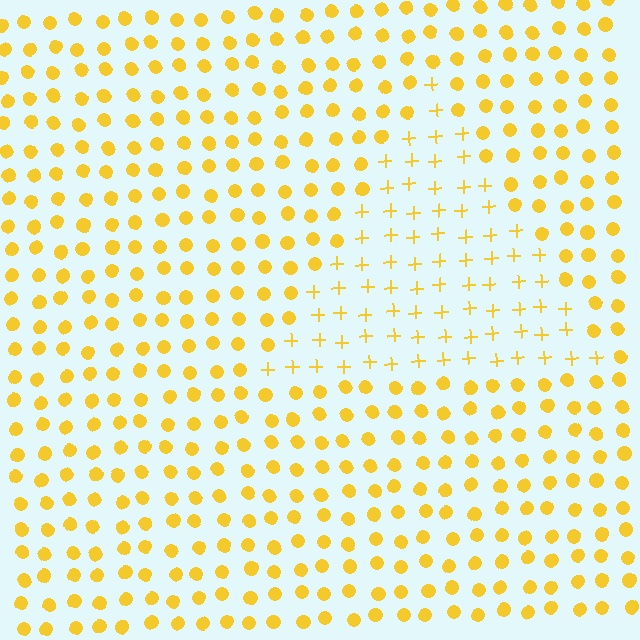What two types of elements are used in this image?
The image uses plus signs inside the triangle region and circles outside it.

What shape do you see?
I see a triangle.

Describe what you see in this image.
The image is filled with small yellow elements arranged in a uniform grid. A triangle-shaped region contains plus signs, while the surrounding area contains circles. The boundary is defined purely by the change in element shape.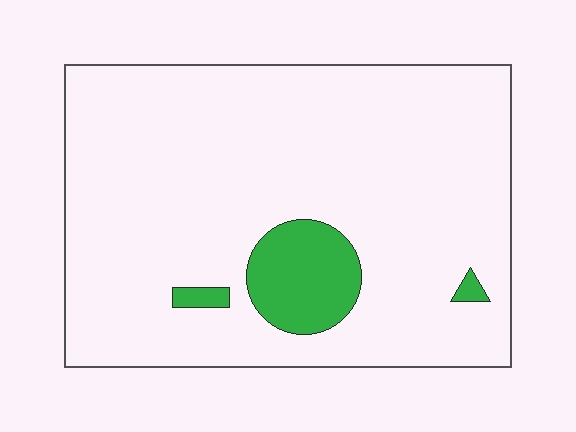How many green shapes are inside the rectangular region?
3.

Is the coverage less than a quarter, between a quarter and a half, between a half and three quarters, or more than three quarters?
Less than a quarter.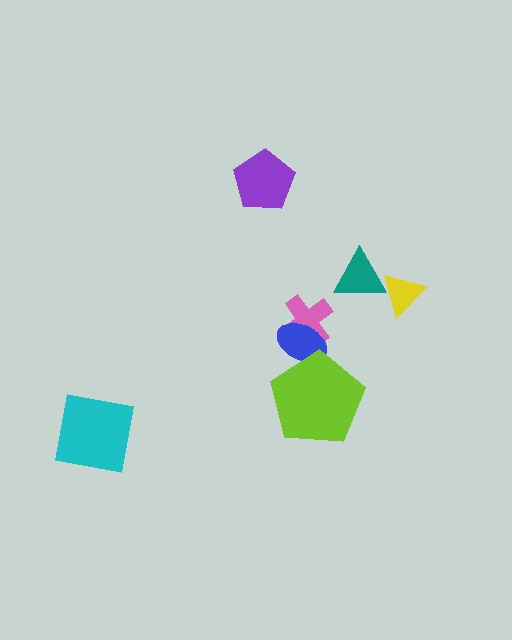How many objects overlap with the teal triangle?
1 object overlaps with the teal triangle.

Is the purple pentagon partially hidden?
No, no other shape covers it.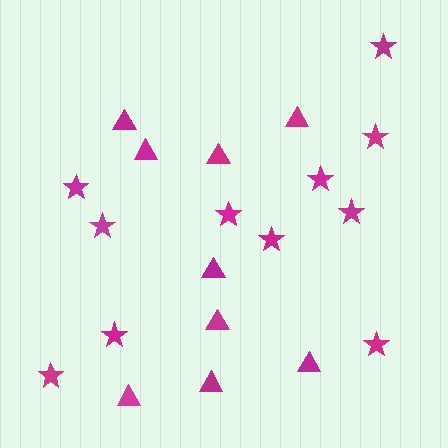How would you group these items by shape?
There are 2 groups: one group of triangles (9) and one group of stars (11).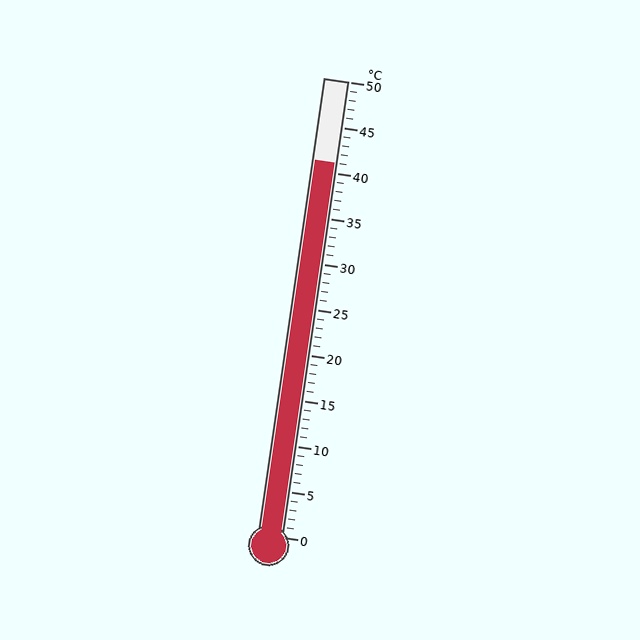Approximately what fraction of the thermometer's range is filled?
The thermometer is filled to approximately 80% of its range.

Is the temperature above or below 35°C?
The temperature is above 35°C.